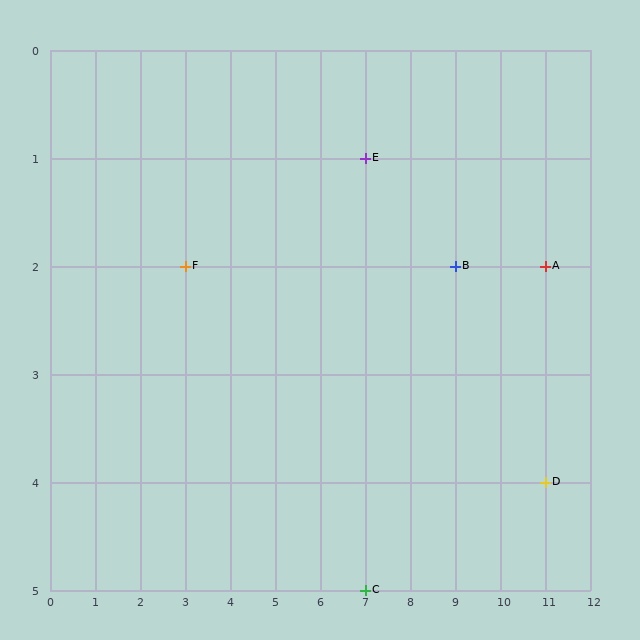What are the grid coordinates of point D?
Point D is at grid coordinates (11, 4).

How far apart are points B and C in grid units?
Points B and C are 2 columns and 3 rows apart (about 3.6 grid units diagonally).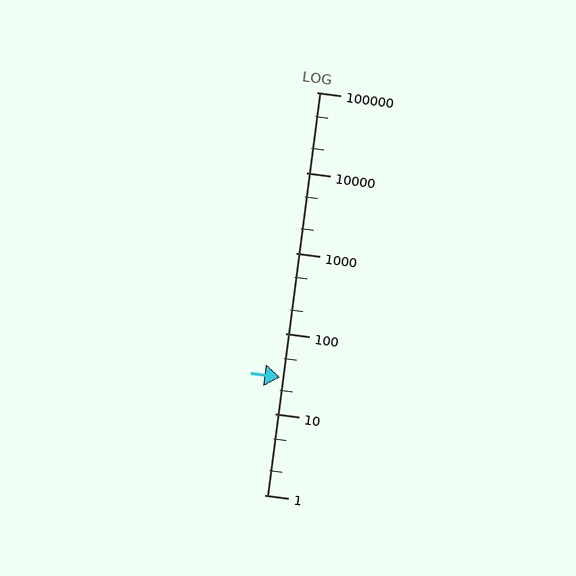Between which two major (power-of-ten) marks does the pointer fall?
The pointer is between 10 and 100.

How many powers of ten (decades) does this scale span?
The scale spans 5 decades, from 1 to 100000.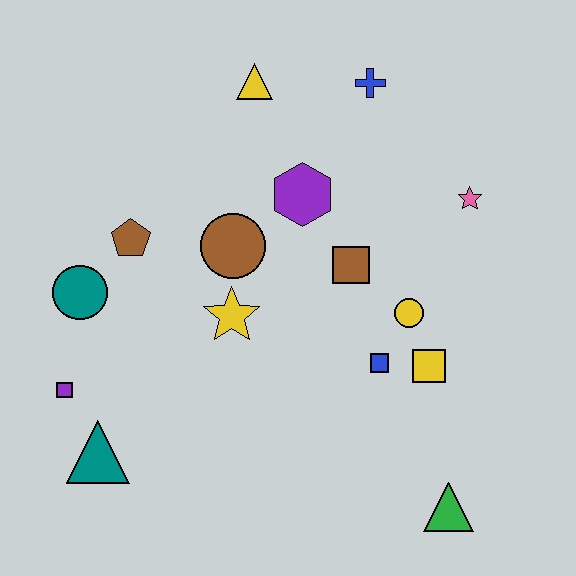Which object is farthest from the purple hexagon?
The green triangle is farthest from the purple hexagon.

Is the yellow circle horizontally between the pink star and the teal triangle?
Yes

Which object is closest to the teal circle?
The brown pentagon is closest to the teal circle.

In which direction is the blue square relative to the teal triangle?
The blue square is to the right of the teal triangle.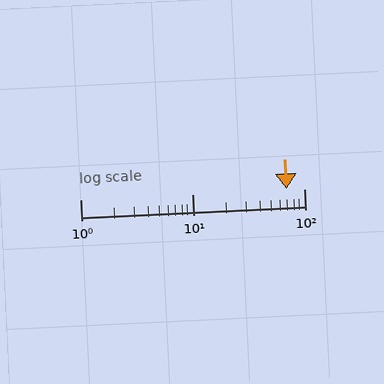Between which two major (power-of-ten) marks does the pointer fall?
The pointer is between 10 and 100.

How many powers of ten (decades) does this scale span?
The scale spans 2 decades, from 1 to 100.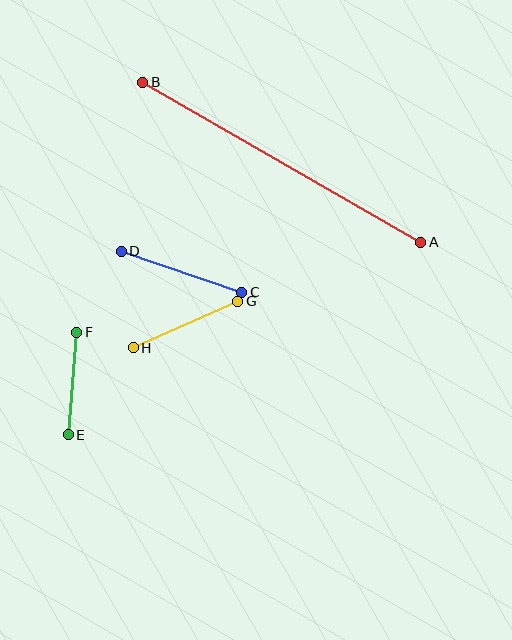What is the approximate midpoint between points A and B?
The midpoint is at approximately (282, 162) pixels.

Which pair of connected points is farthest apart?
Points A and B are farthest apart.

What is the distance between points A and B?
The distance is approximately 321 pixels.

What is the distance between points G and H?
The distance is approximately 115 pixels.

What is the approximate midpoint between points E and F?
The midpoint is at approximately (72, 383) pixels.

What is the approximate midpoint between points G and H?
The midpoint is at approximately (186, 325) pixels.